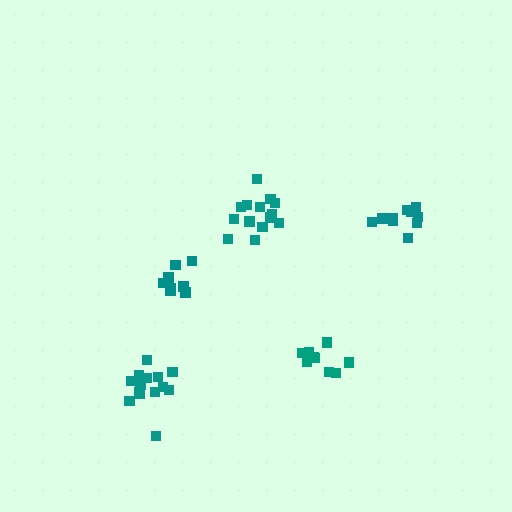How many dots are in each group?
Group 1: 9 dots, Group 2: 10 dots, Group 3: 14 dots, Group 4: 10 dots, Group 5: 14 dots (57 total).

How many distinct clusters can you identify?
There are 5 distinct clusters.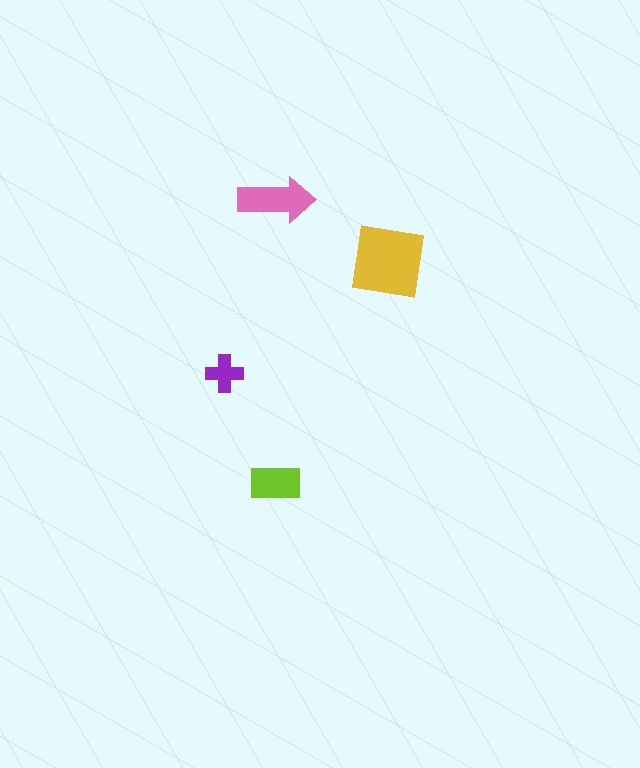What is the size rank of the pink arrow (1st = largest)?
2nd.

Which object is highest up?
The pink arrow is topmost.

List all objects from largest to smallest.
The yellow square, the pink arrow, the lime rectangle, the purple cross.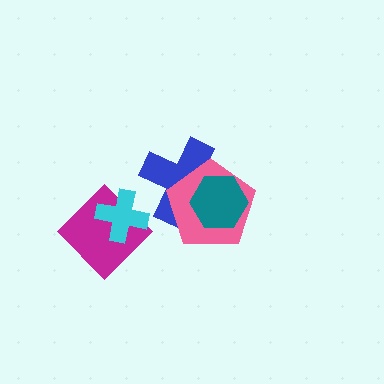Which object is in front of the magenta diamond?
The cyan cross is in front of the magenta diamond.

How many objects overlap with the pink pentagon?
2 objects overlap with the pink pentagon.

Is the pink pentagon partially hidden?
Yes, it is partially covered by another shape.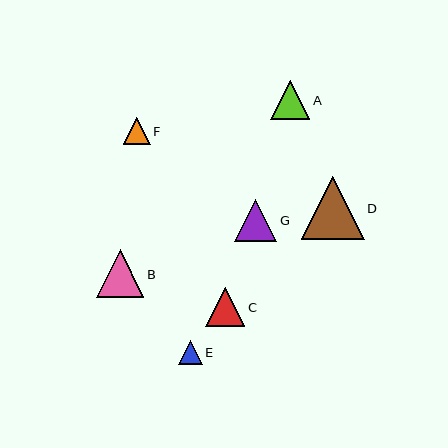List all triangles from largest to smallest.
From largest to smallest: D, B, G, A, C, F, E.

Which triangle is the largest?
Triangle D is the largest with a size of approximately 63 pixels.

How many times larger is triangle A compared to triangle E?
Triangle A is approximately 1.6 times the size of triangle E.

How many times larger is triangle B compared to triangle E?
Triangle B is approximately 2.0 times the size of triangle E.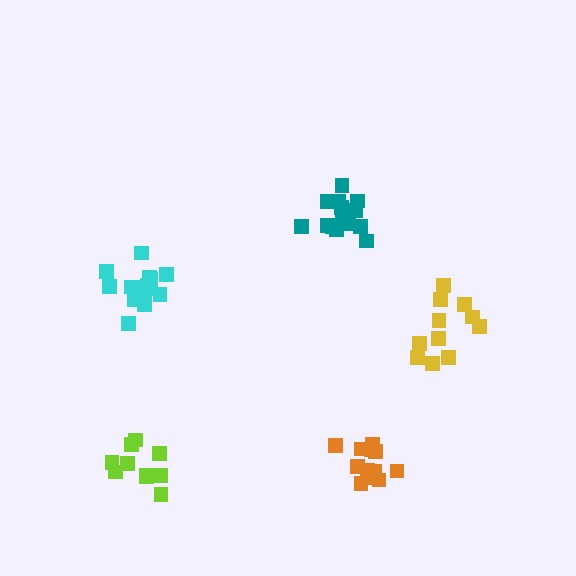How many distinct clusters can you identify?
There are 5 distinct clusters.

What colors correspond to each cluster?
The clusters are colored: cyan, teal, yellow, orange, lime.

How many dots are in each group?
Group 1: 15 dots, Group 2: 15 dots, Group 3: 11 dots, Group 4: 13 dots, Group 5: 11 dots (65 total).